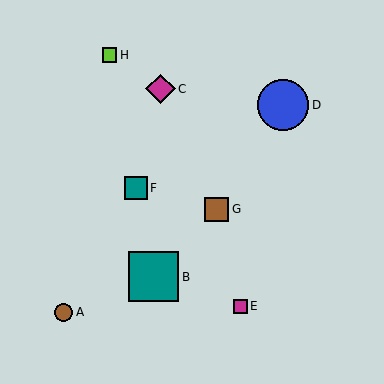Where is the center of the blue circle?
The center of the blue circle is at (283, 105).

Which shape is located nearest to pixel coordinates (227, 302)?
The magenta square (labeled E) at (240, 306) is nearest to that location.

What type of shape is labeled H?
Shape H is a lime square.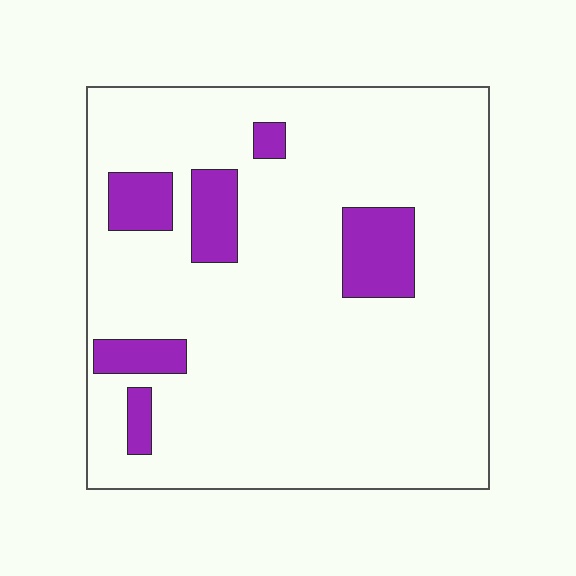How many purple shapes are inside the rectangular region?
6.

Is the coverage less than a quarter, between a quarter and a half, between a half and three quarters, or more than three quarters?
Less than a quarter.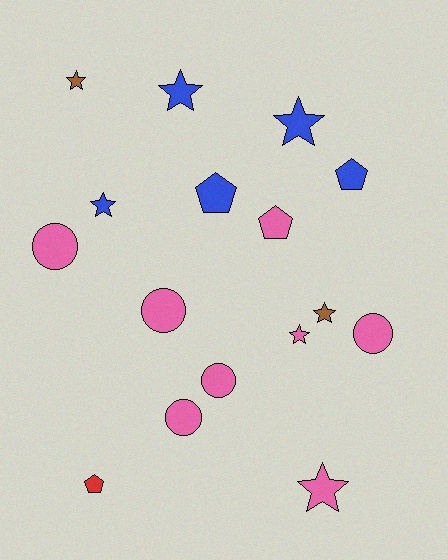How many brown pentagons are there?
There are no brown pentagons.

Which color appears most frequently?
Pink, with 8 objects.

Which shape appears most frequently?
Star, with 7 objects.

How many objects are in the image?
There are 16 objects.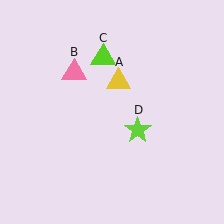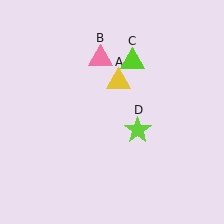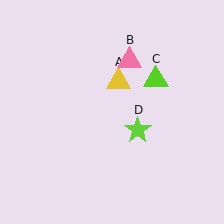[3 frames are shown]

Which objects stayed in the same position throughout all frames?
Yellow triangle (object A) and lime star (object D) remained stationary.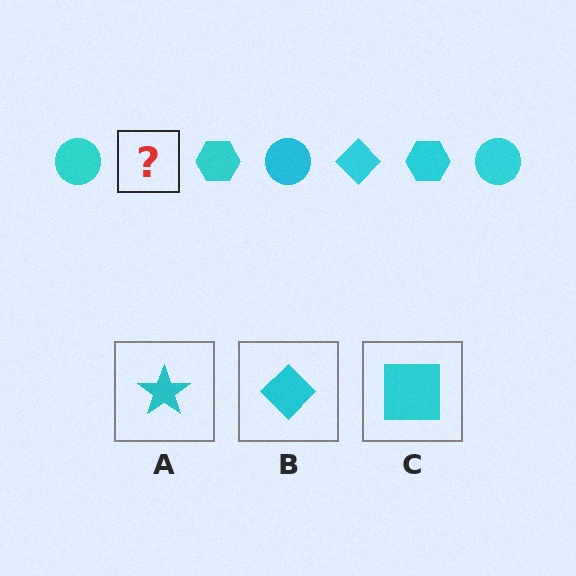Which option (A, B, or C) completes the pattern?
B.